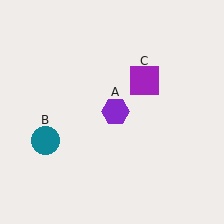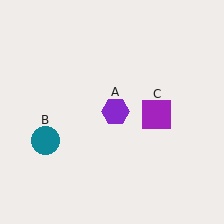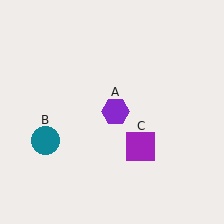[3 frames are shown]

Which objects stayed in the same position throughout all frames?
Purple hexagon (object A) and teal circle (object B) remained stationary.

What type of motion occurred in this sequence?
The purple square (object C) rotated clockwise around the center of the scene.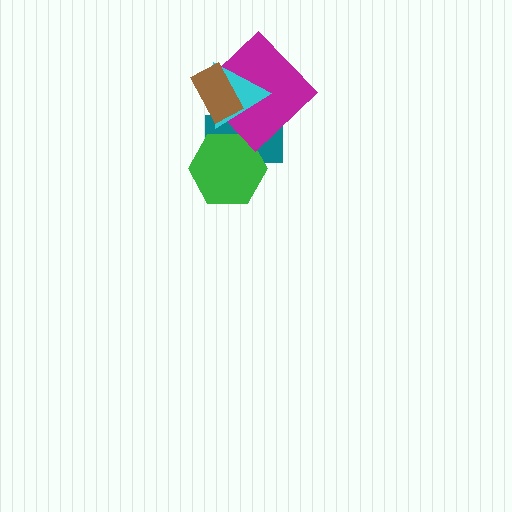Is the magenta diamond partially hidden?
Yes, it is partially covered by another shape.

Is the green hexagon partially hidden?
No, no other shape covers it.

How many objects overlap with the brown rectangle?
3 objects overlap with the brown rectangle.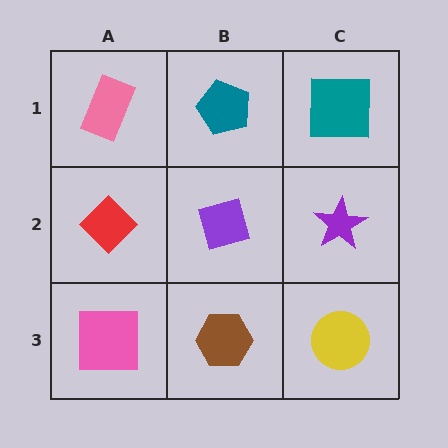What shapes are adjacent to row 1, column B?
A purple square (row 2, column B), a pink rectangle (row 1, column A), a teal square (row 1, column C).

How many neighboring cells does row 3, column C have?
2.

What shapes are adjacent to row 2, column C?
A teal square (row 1, column C), a yellow circle (row 3, column C), a purple square (row 2, column B).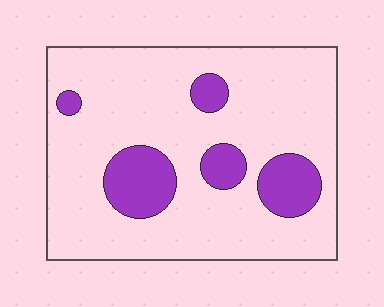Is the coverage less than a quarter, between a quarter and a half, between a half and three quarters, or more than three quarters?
Less than a quarter.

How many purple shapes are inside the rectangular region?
5.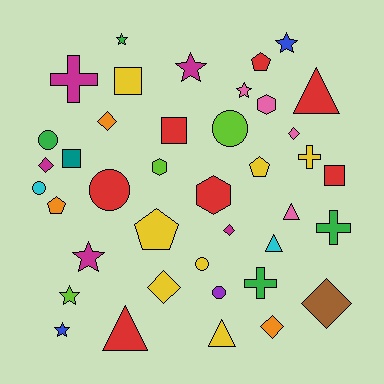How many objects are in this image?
There are 40 objects.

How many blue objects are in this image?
There are 2 blue objects.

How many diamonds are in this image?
There are 7 diamonds.